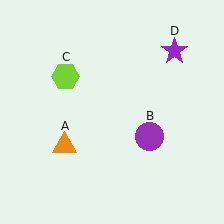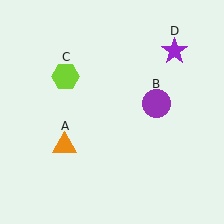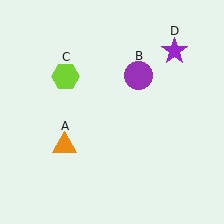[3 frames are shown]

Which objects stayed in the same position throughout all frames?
Orange triangle (object A) and lime hexagon (object C) and purple star (object D) remained stationary.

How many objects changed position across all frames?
1 object changed position: purple circle (object B).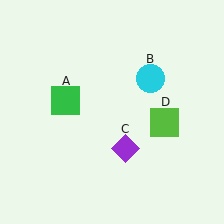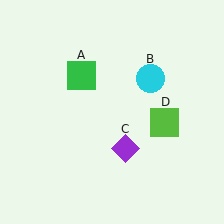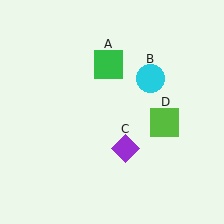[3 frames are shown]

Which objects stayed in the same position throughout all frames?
Cyan circle (object B) and purple diamond (object C) and lime square (object D) remained stationary.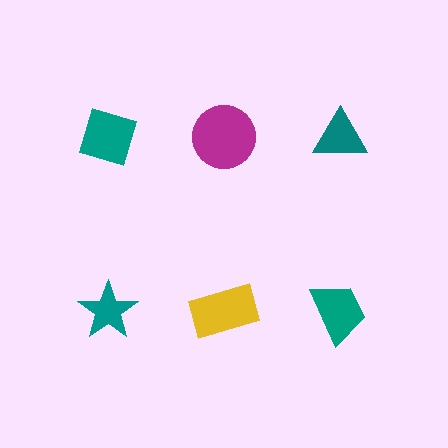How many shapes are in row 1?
3 shapes.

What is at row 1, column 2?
A magenta circle.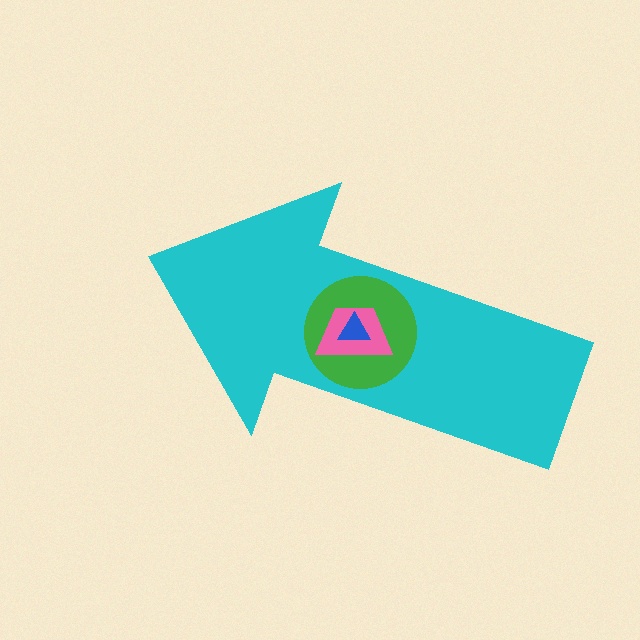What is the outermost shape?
The cyan arrow.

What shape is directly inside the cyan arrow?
The green circle.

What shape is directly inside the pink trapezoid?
The blue triangle.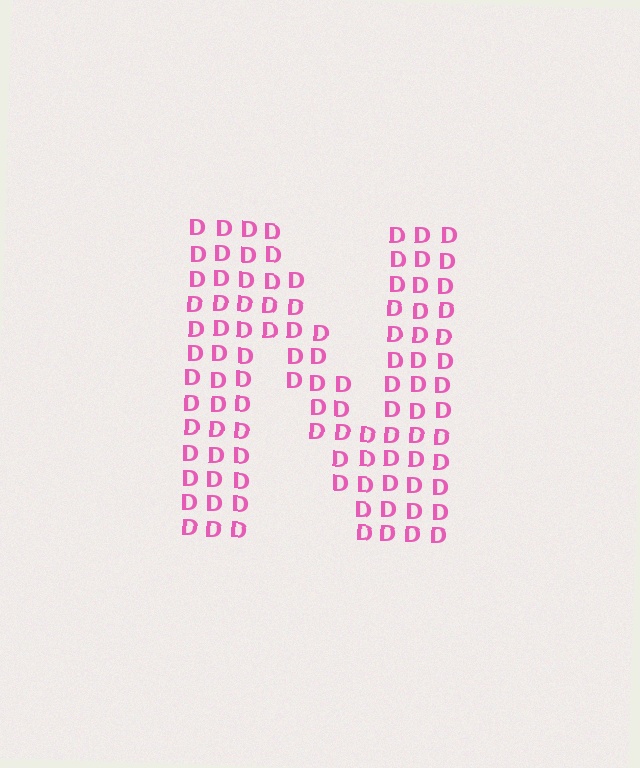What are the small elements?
The small elements are letter D's.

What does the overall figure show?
The overall figure shows the letter N.